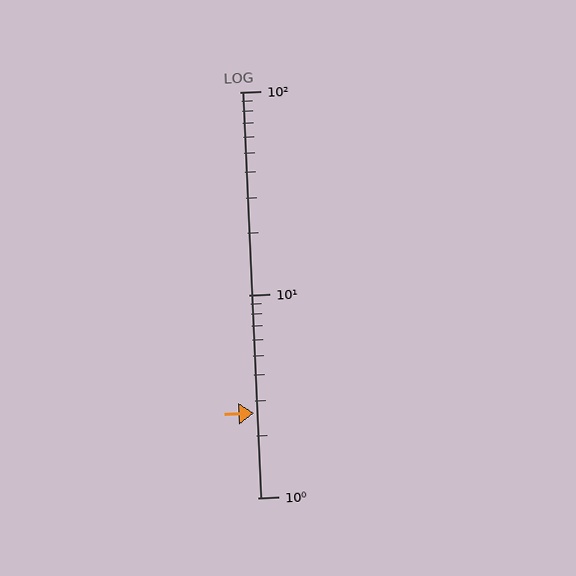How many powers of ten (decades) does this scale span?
The scale spans 2 decades, from 1 to 100.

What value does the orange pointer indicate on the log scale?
The pointer indicates approximately 2.6.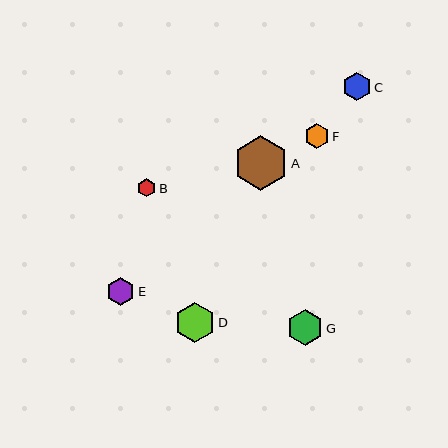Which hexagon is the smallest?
Hexagon B is the smallest with a size of approximately 18 pixels.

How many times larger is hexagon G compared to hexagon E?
Hexagon G is approximately 1.3 times the size of hexagon E.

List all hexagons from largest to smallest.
From largest to smallest: A, D, G, C, E, F, B.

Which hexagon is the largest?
Hexagon A is the largest with a size of approximately 54 pixels.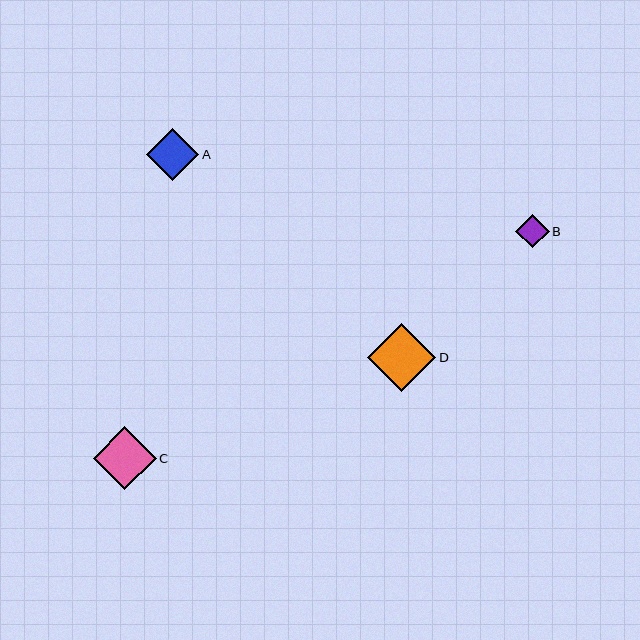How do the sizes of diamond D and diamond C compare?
Diamond D and diamond C are approximately the same size.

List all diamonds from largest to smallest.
From largest to smallest: D, C, A, B.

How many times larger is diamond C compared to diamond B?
Diamond C is approximately 1.9 times the size of diamond B.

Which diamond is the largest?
Diamond D is the largest with a size of approximately 68 pixels.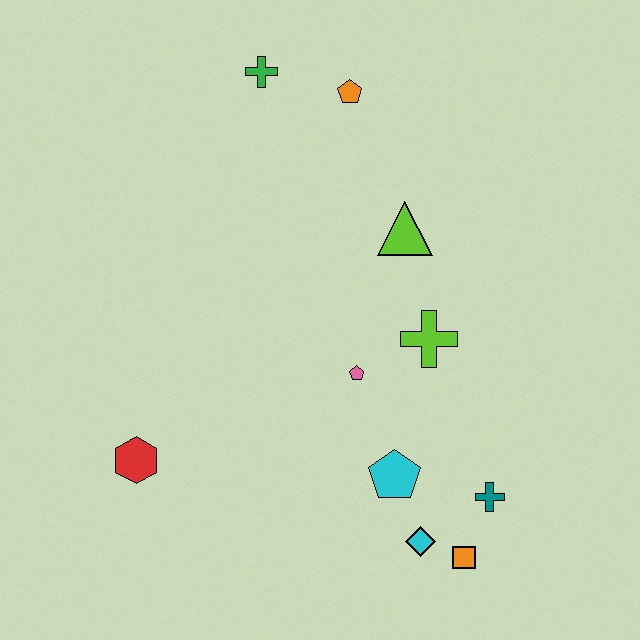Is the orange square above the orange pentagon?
No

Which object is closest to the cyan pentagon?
The cyan diamond is closest to the cyan pentagon.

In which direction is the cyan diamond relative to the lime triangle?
The cyan diamond is below the lime triangle.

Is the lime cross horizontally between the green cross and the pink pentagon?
No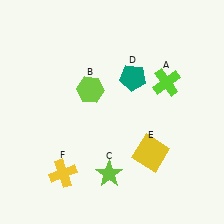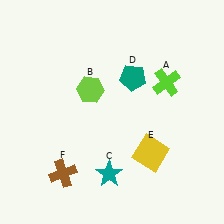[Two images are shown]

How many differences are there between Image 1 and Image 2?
There are 2 differences between the two images.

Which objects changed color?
C changed from lime to teal. F changed from yellow to brown.